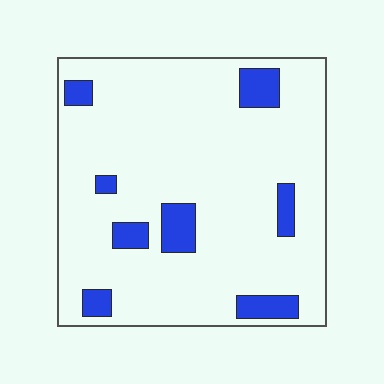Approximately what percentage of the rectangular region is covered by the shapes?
Approximately 10%.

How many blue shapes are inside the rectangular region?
8.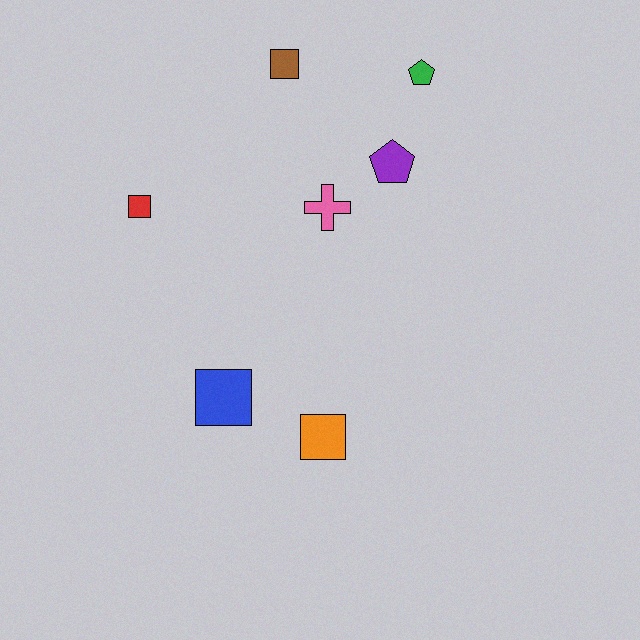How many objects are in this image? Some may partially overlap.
There are 7 objects.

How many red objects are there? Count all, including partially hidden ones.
There is 1 red object.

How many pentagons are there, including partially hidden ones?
There are 2 pentagons.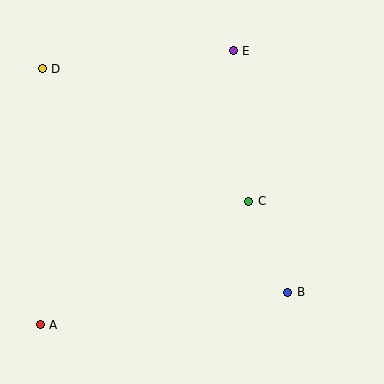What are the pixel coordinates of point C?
Point C is at (249, 201).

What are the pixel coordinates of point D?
Point D is at (42, 69).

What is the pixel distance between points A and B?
The distance between A and B is 250 pixels.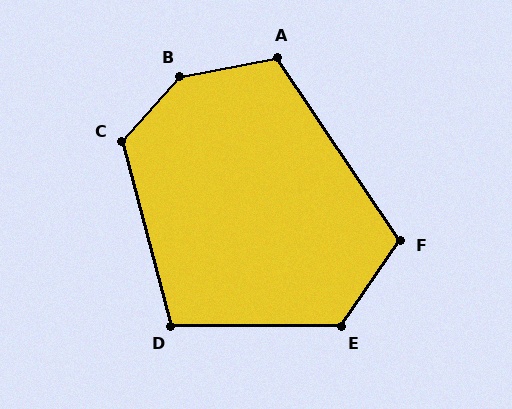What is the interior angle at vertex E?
Approximately 125 degrees (obtuse).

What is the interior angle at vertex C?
Approximately 123 degrees (obtuse).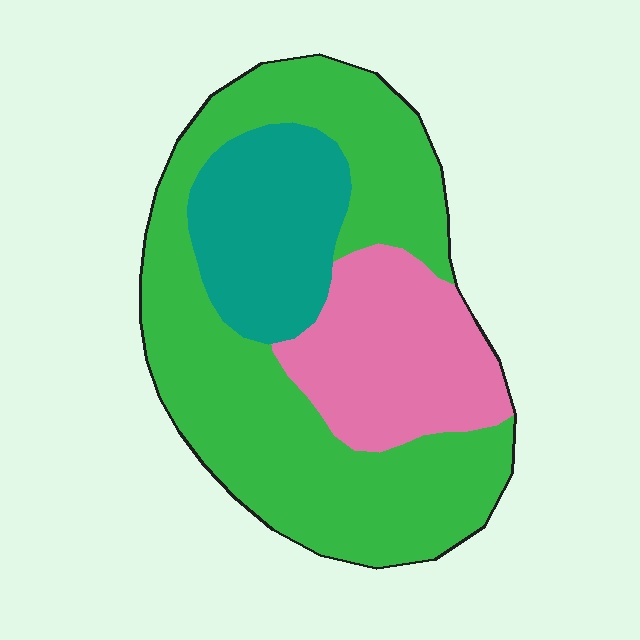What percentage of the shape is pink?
Pink covers around 25% of the shape.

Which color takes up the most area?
Green, at roughly 60%.